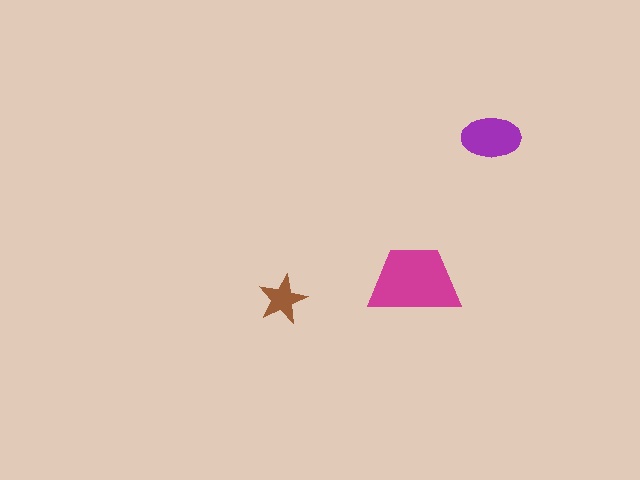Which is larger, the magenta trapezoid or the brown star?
The magenta trapezoid.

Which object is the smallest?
The brown star.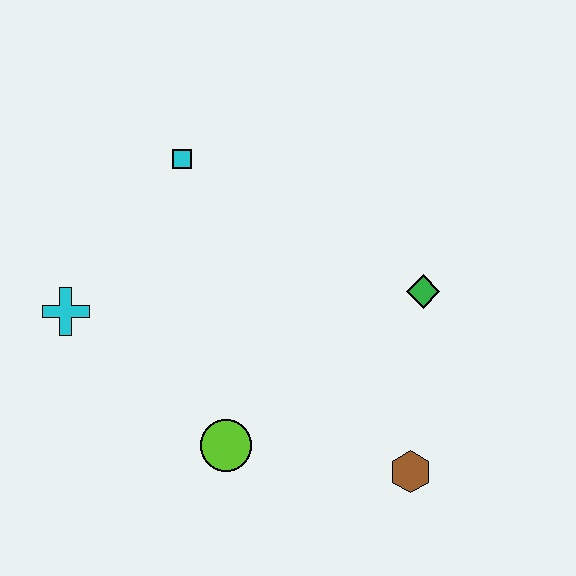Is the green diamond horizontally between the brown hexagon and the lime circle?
No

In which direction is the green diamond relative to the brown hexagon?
The green diamond is above the brown hexagon.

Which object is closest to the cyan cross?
The cyan square is closest to the cyan cross.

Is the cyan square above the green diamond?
Yes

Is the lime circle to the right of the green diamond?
No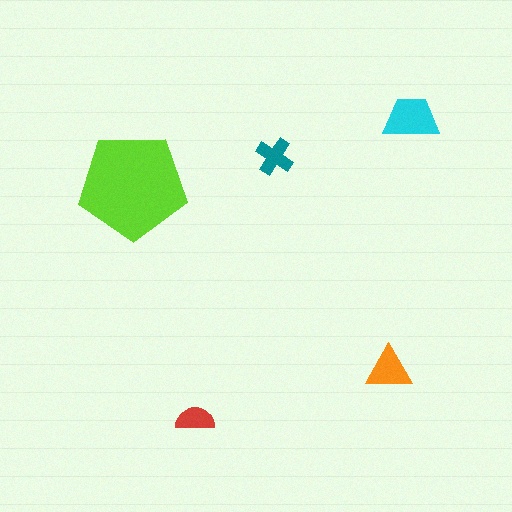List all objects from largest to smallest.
The lime pentagon, the cyan trapezoid, the orange triangle, the teal cross, the red semicircle.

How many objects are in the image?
There are 5 objects in the image.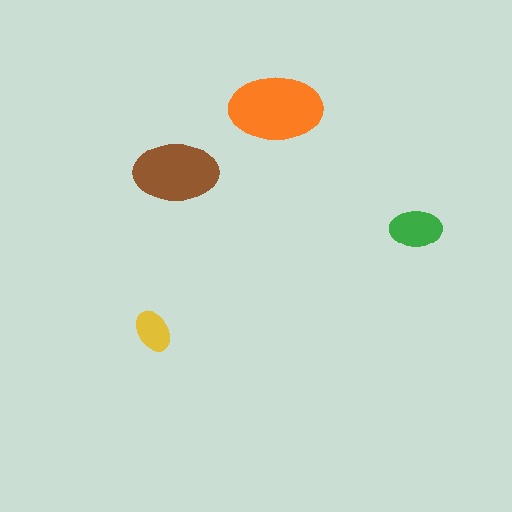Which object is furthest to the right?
The green ellipse is rightmost.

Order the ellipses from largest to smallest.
the orange one, the brown one, the green one, the yellow one.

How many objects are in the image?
There are 4 objects in the image.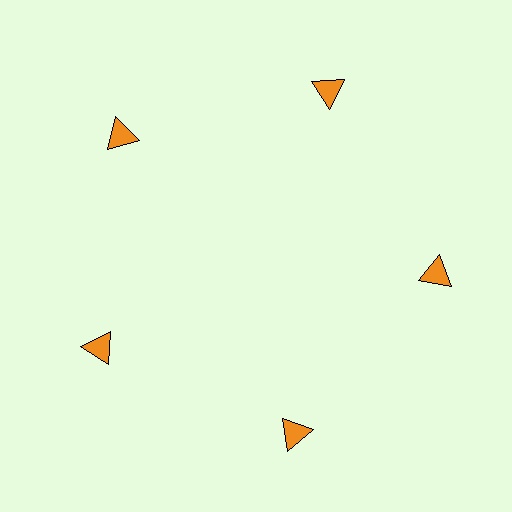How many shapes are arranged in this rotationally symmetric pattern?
There are 5 shapes, arranged in 5 groups of 1.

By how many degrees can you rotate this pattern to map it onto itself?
The pattern maps onto itself every 72 degrees of rotation.